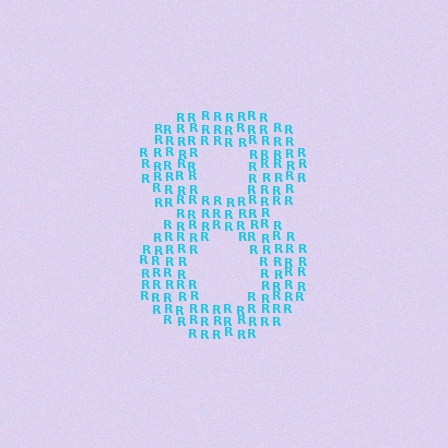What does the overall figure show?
The overall figure shows the digit 8.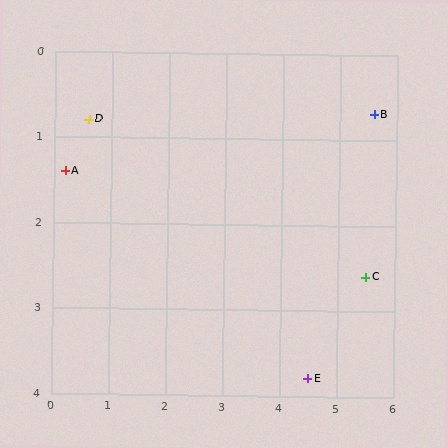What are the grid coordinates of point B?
Point B is at approximately (5.6, 0.7).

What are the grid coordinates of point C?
Point C is at approximately (5.5, 2.6).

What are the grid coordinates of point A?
Point A is at approximately (0.2, 1.4).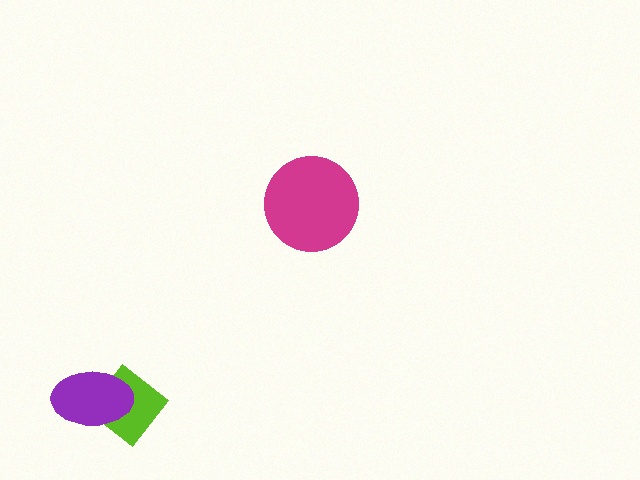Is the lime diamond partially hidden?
Yes, it is partially covered by another shape.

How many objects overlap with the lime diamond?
1 object overlaps with the lime diamond.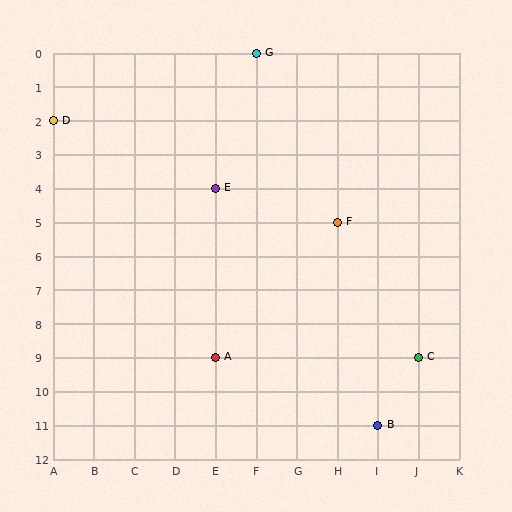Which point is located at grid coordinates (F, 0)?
Point G is at (F, 0).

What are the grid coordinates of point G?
Point G is at grid coordinates (F, 0).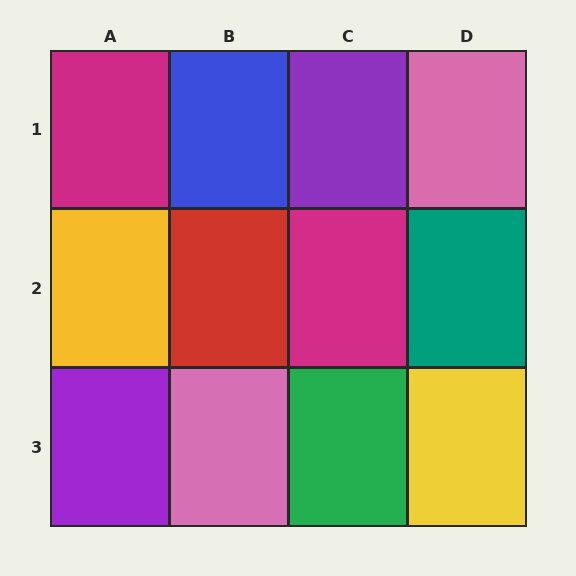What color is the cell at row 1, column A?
Magenta.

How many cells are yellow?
2 cells are yellow.